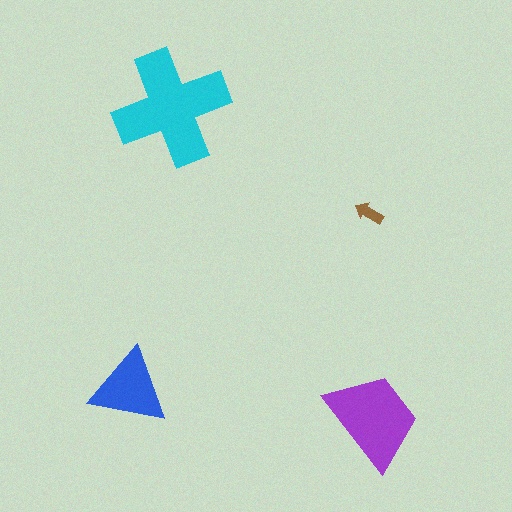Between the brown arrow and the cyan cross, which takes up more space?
The cyan cross.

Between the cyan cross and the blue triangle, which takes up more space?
The cyan cross.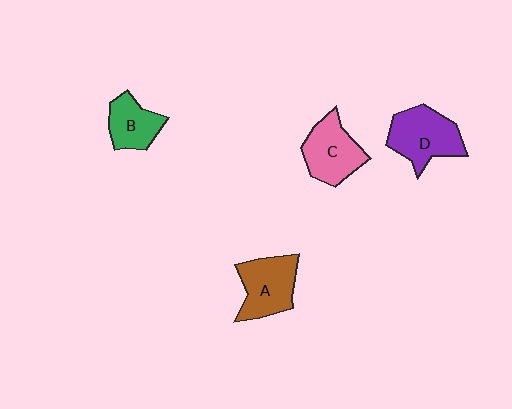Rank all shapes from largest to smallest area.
From largest to smallest: D (purple), A (brown), C (pink), B (green).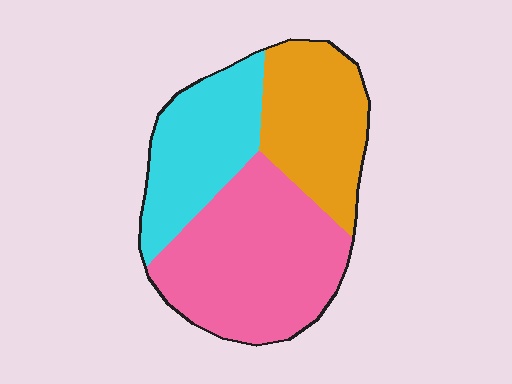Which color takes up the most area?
Pink, at roughly 45%.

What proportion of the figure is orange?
Orange takes up about one quarter (1/4) of the figure.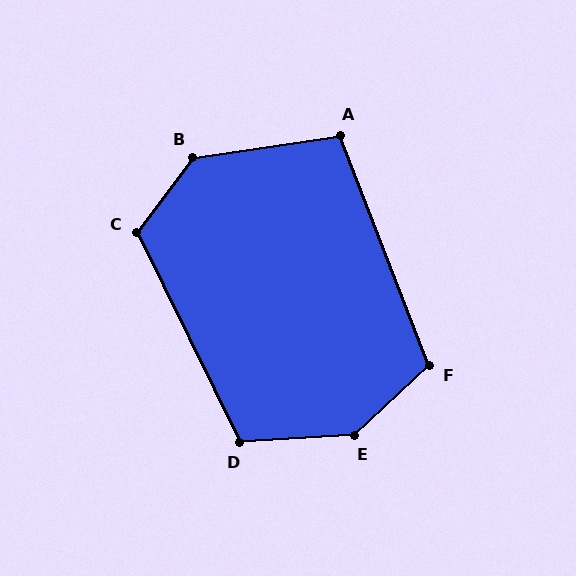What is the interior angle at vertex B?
Approximately 136 degrees (obtuse).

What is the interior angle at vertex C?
Approximately 117 degrees (obtuse).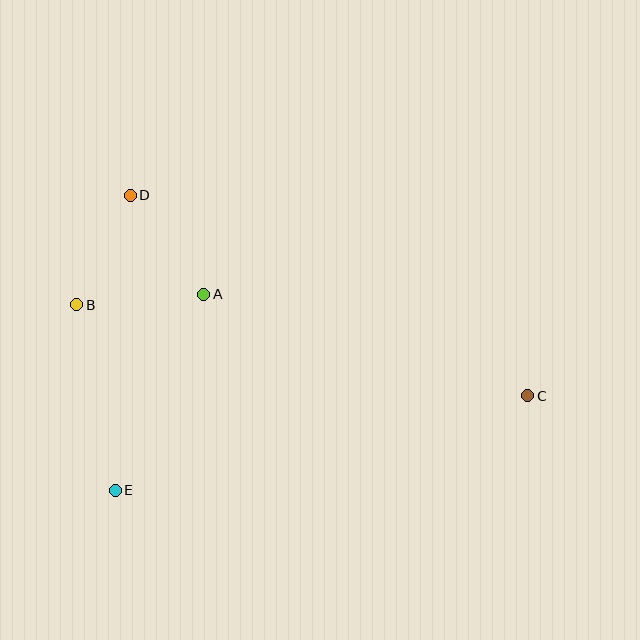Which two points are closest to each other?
Points B and D are closest to each other.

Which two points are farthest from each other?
Points B and C are farthest from each other.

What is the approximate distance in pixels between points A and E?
The distance between A and E is approximately 215 pixels.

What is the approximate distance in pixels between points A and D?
The distance between A and D is approximately 124 pixels.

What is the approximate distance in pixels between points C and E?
The distance between C and E is approximately 423 pixels.